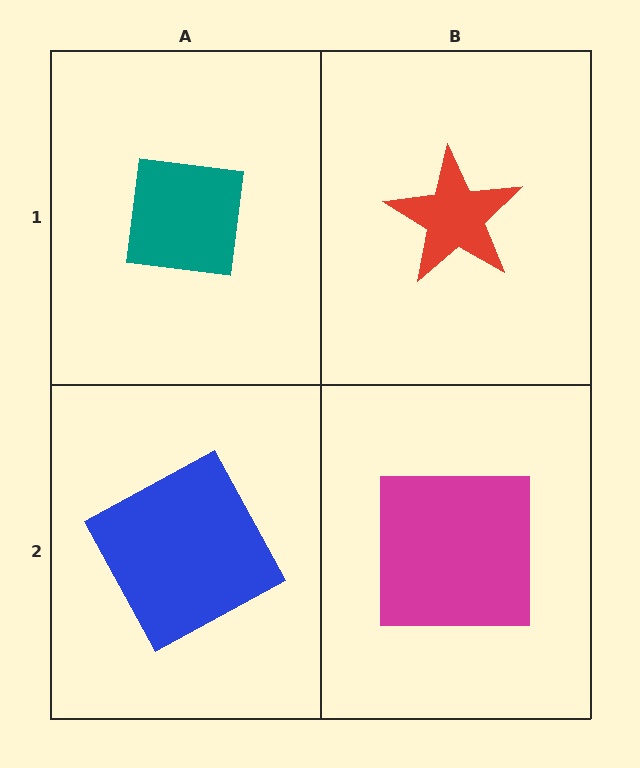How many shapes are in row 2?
2 shapes.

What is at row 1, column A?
A teal square.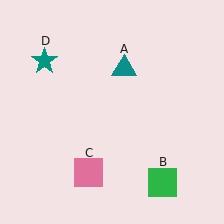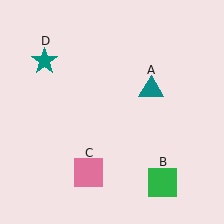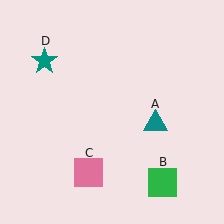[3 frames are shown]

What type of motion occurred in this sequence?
The teal triangle (object A) rotated clockwise around the center of the scene.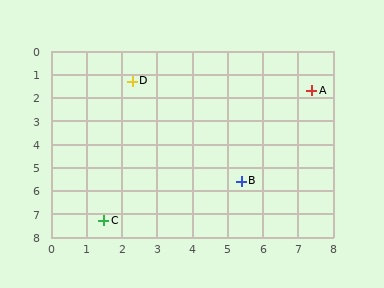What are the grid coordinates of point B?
Point B is at approximately (5.4, 5.6).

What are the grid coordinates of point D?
Point D is at approximately (2.3, 1.3).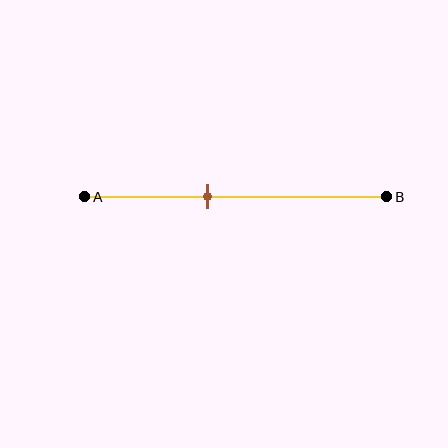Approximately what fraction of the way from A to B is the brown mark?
The brown mark is approximately 40% of the way from A to B.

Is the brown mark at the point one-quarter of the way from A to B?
No, the mark is at about 40% from A, not at the 25% one-quarter point.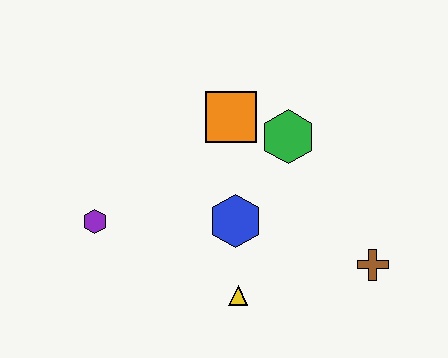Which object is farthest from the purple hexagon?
The brown cross is farthest from the purple hexagon.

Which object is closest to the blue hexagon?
The yellow triangle is closest to the blue hexagon.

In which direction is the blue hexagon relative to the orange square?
The blue hexagon is below the orange square.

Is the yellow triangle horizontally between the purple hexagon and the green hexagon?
Yes